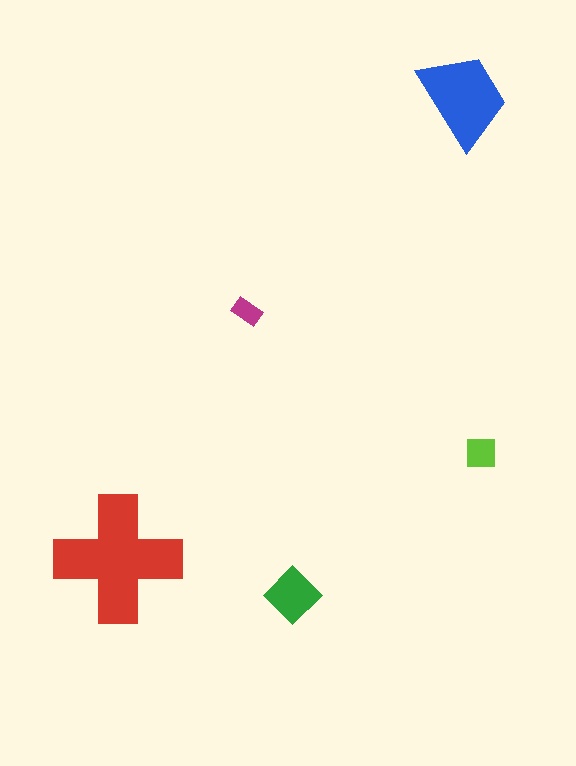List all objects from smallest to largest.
The magenta rectangle, the lime square, the green diamond, the blue trapezoid, the red cross.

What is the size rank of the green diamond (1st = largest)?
3rd.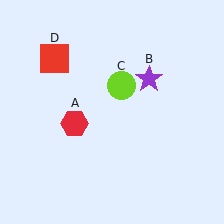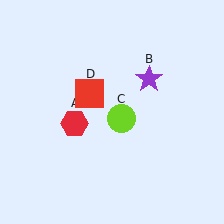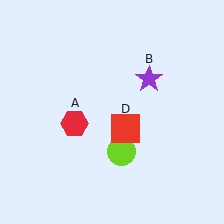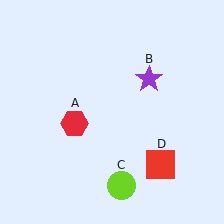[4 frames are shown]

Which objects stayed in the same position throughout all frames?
Red hexagon (object A) and purple star (object B) remained stationary.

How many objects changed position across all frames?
2 objects changed position: lime circle (object C), red square (object D).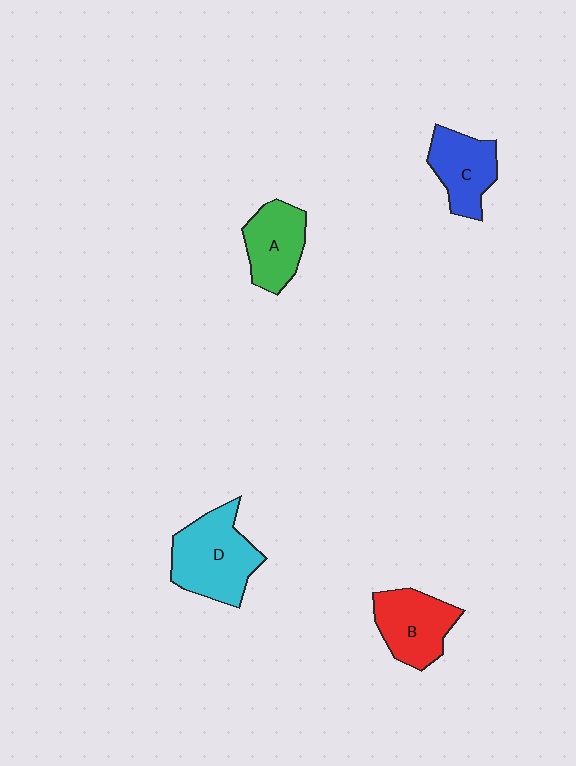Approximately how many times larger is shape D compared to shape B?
Approximately 1.3 times.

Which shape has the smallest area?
Shape C (blue).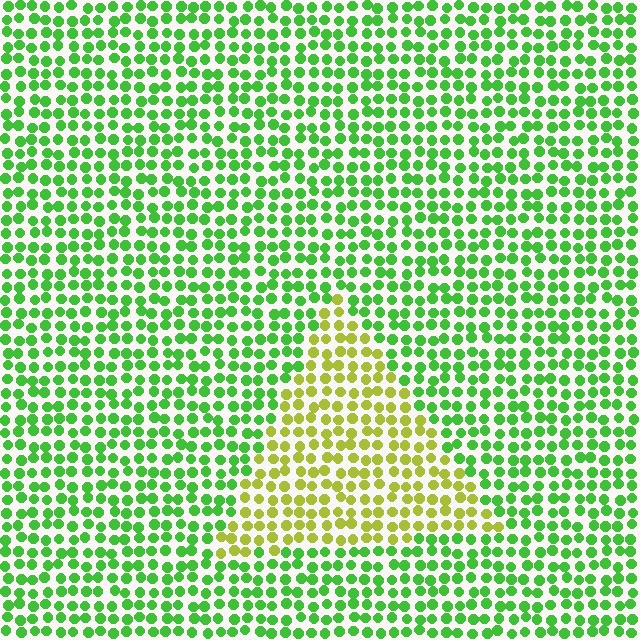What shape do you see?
I see a triangle.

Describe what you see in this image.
The image is filled with small green elements in a uniform arrangement. A triangle-shaped region is visible where the elements are tinted to a slightly different hue, forming a subtle color boundary.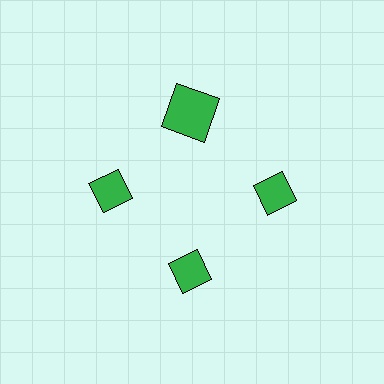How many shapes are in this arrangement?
There are 4 shapes arranged in a ring pattern.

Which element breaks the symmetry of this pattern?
The green square at roughly the 12 o'clock position breaks the symmetry. All other shapes are green diamonds.